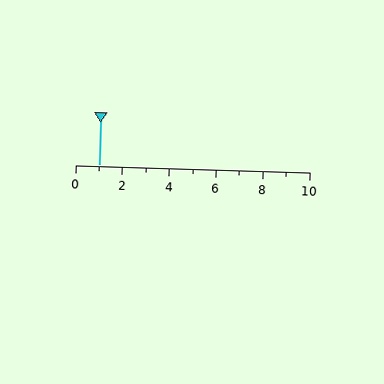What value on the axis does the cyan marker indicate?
The marker indicates approximately 1.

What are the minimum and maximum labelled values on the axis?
The axis runs from 0 to 10.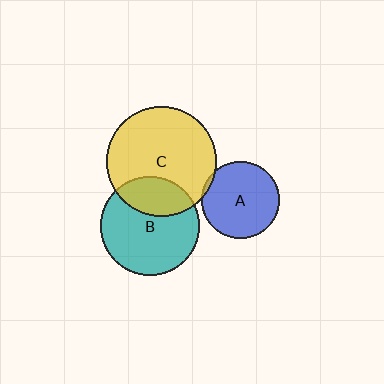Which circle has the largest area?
Circle C (yellow).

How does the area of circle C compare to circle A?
Approximately 2.0 times.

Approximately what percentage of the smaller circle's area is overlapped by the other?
Approximately 30%.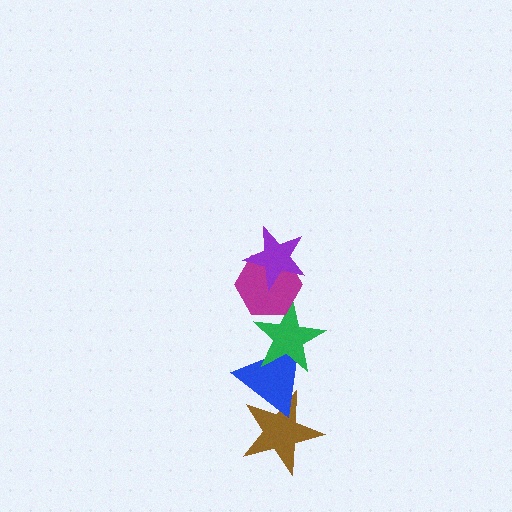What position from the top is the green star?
The green star is 3rd from the top.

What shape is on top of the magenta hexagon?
The purple star is on top of the magenta hexagon.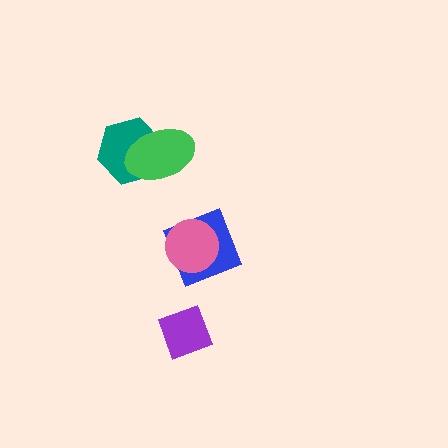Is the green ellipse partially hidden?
No, no other shape covers it.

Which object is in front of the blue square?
The pink circle is in front of the blue square.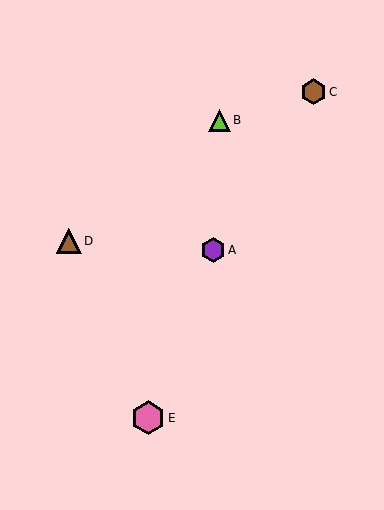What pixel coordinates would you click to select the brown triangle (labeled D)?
Click at (69, 241) to select the brown triangle D.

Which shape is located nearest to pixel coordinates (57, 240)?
The brown triangle (labeled D) at (69, 241) is nearest to that location.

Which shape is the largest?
The pink hexagon (labeled E) is the largest.